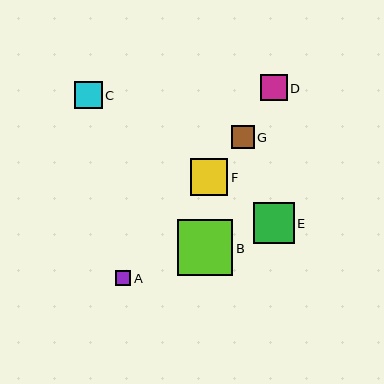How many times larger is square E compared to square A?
Square E is approximately 2.6 times the size of square A.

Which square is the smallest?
Square A is the smallest with a size of approximately 16 pixels.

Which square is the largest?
Square B is the largest with a size of approximately 56 pixels.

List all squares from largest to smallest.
From largest to smallest: B, E, F, C, D, G, A.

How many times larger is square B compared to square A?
Square B is approximately 3.6 times the size of square A.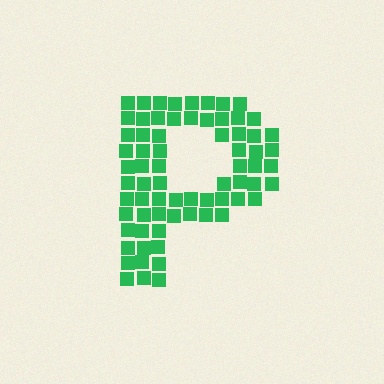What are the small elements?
The small elements are squares.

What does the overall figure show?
The overall figure shows the letter P.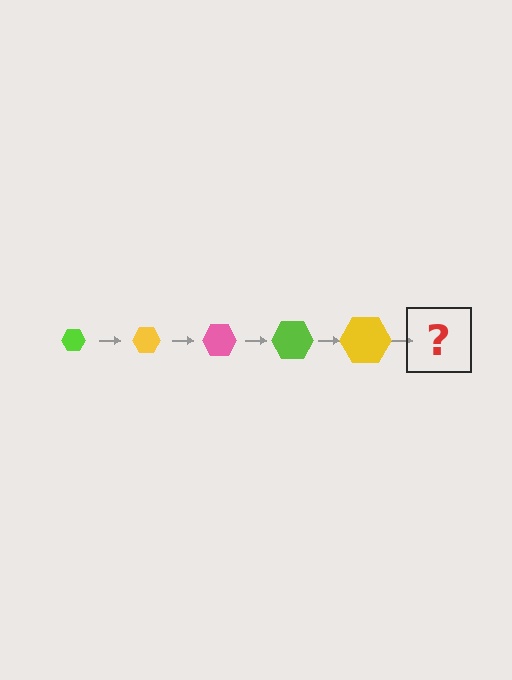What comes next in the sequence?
The next element should be a pink hexagon, larger than the previous one.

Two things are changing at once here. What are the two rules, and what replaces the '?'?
The two rules are that the hexagon grows larger each step and the color cycles through lime, yellow, and pink. The '?' should be a pink hexagon, larger than the previous one.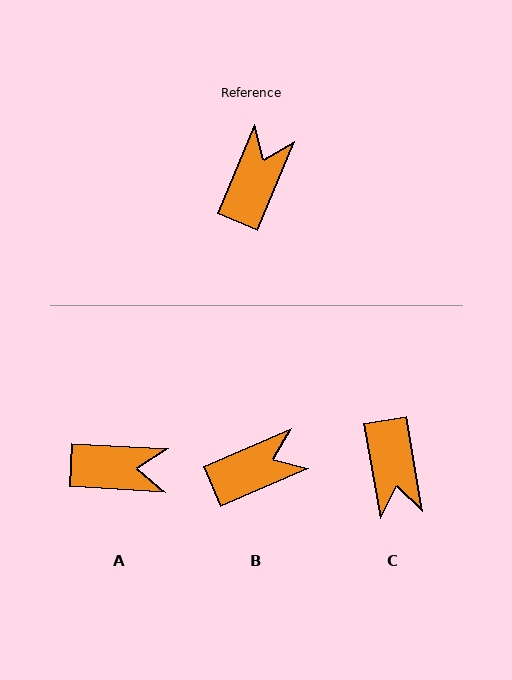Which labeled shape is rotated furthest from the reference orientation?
C, about 147 degrees away.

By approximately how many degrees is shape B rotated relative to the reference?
Approximately 44 degrees clockwise.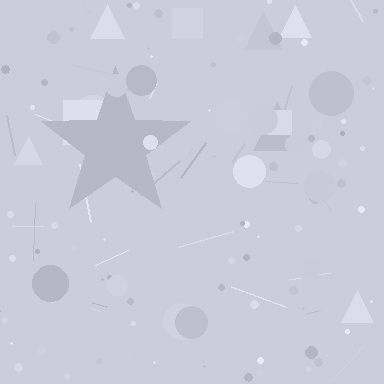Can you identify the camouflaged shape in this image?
The camouflaged shape is a star.